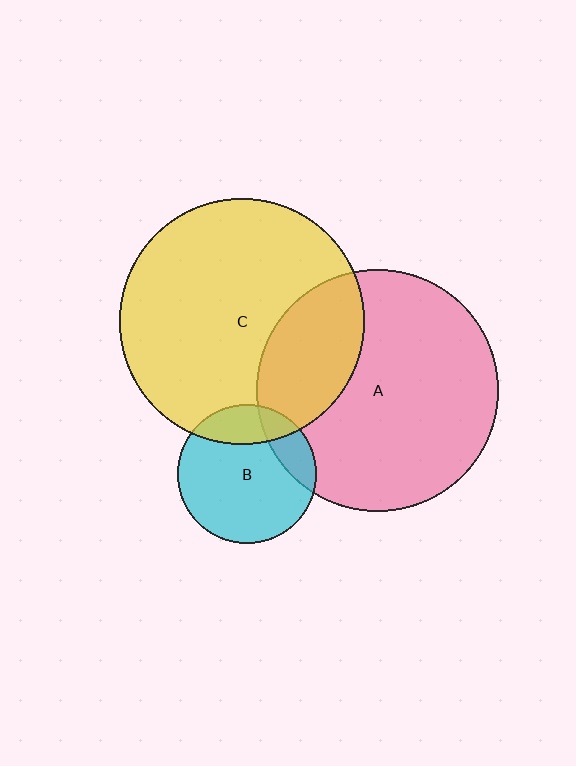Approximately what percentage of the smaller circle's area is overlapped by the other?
Approximately 20%.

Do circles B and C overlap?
Yes.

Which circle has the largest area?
Circle C (yellow).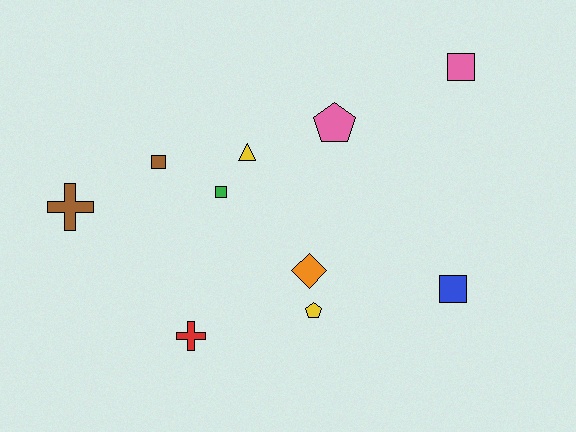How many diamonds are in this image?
There is 1 diamond.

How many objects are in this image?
There are 10 objects.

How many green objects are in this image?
There is 1 green object.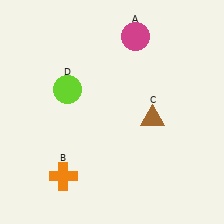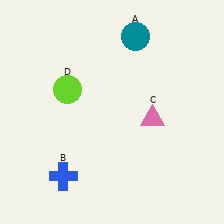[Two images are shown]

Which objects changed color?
A changed from magenta to teal. B changed from orange to blue. C changed from brown to pink.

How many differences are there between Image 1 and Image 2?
There are 3 differences between the two images.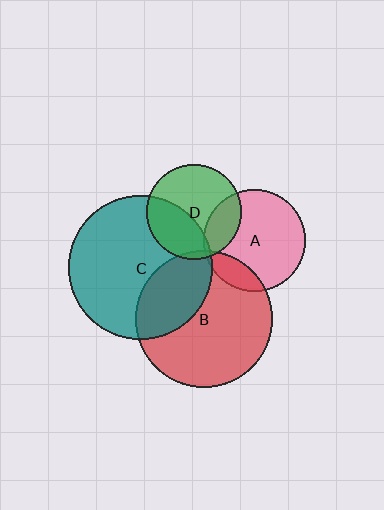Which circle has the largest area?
Circle C (teal).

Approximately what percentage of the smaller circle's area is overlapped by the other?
Approximately 35%.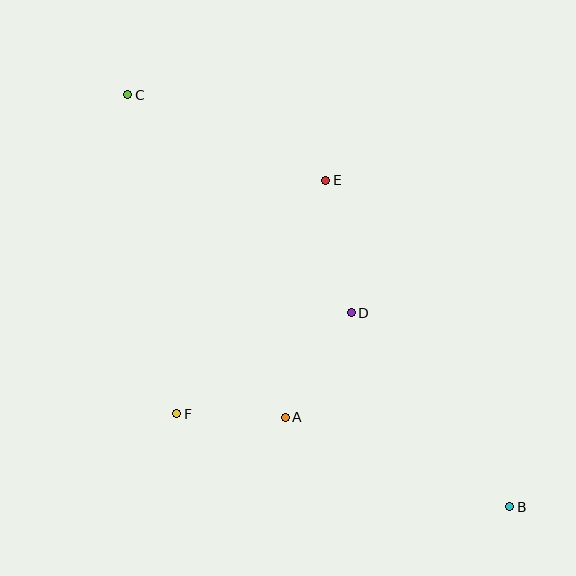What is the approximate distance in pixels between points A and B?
The distance between A and B is approximately 242 pixels.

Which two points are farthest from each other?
Points B and C are farthest from each other.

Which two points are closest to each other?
Points A and F are closest to each other.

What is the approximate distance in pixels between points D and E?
The distance between D and E is approximately 135 pixels.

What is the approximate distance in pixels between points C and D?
The distance between C and D is approximately 312 pixels.